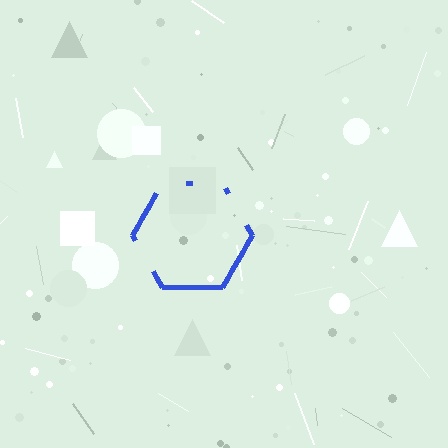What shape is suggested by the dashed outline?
The dashed outline suggests a hexagon.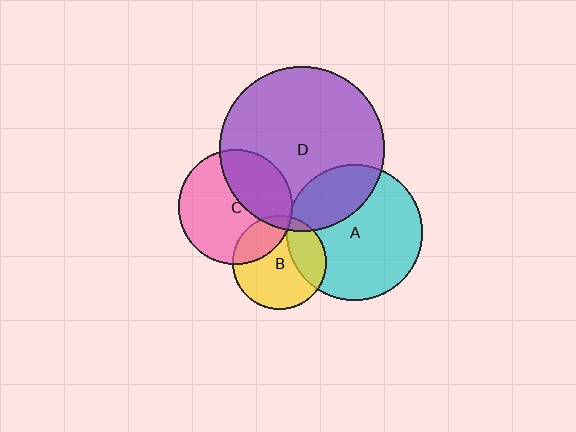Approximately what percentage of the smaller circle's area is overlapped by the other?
Approximately 25%.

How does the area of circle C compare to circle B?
Approximately 1.5 times.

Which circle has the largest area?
Circle D (purple).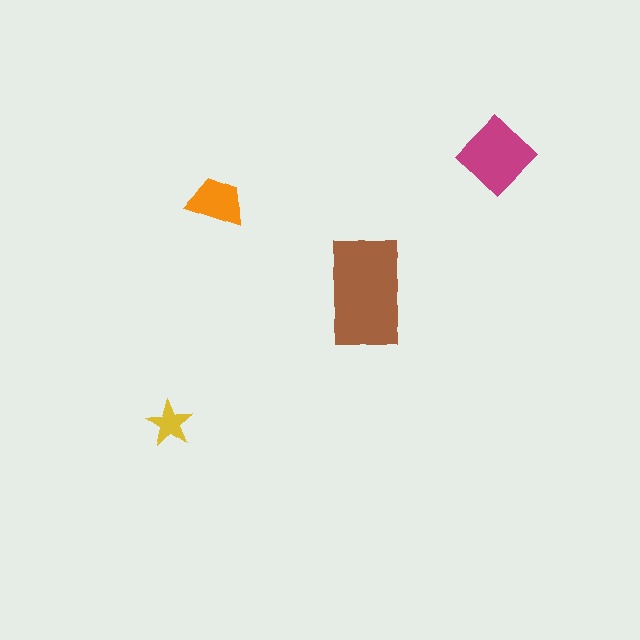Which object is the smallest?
The yellow star.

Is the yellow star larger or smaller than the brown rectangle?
Smaller.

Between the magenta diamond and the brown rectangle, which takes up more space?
The brown rectangle.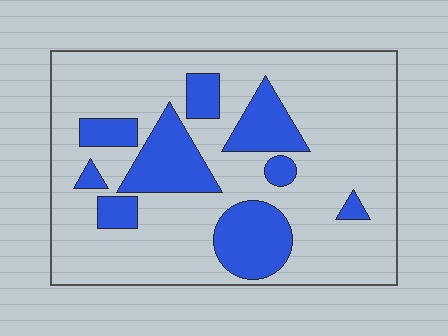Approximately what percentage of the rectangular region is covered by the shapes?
Approximately 25%.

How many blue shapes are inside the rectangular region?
9.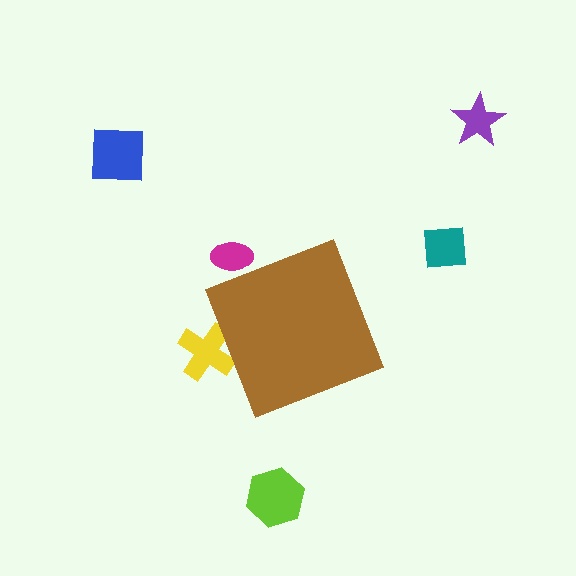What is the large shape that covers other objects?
A brown diamond.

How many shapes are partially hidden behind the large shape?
2 shapes are partially hidden.